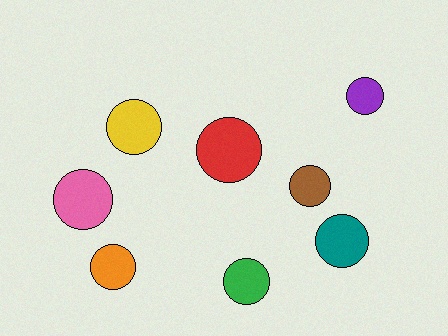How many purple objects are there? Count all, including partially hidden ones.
There is 1 purple object.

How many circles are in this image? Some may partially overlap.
There are 8 circles.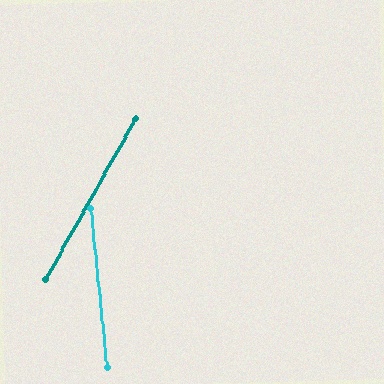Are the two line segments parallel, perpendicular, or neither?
Neither parallel nor perpendicular — they differ by about 35°.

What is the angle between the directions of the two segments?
Approximately 35 degrees.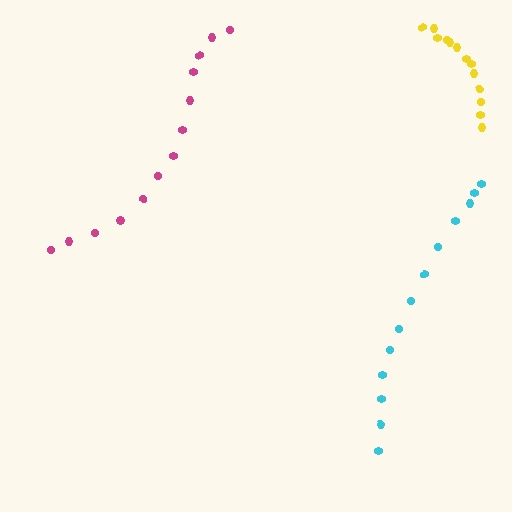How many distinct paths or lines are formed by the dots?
There are 3 distinct paths.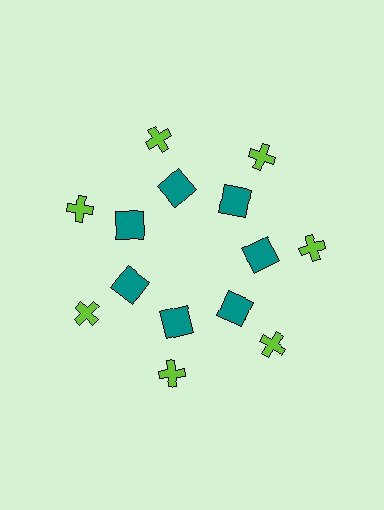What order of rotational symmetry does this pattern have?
This pattern has 7-fold rotational symmetry.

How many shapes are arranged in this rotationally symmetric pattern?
There are 14 shapes, arranged in 7 groups of 2.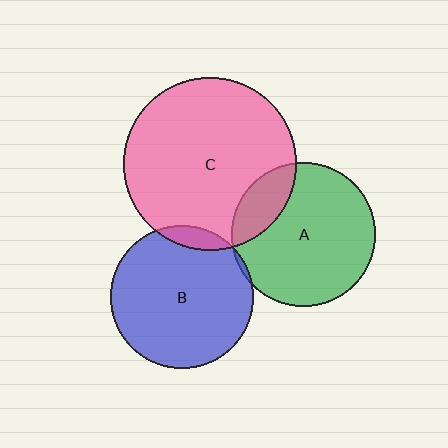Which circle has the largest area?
Circle C (pink).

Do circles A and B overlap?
Yes.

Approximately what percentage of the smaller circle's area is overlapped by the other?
Approximately 5%.